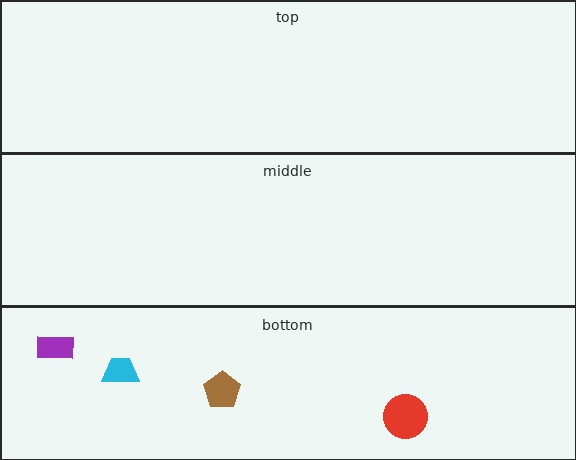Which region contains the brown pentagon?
The bottom region.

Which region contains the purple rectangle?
The bottom region.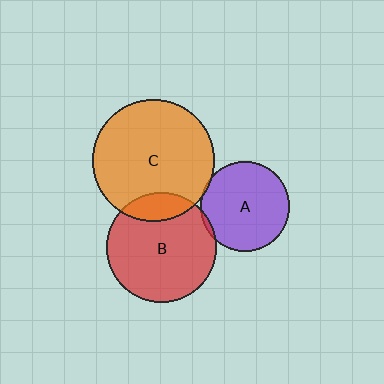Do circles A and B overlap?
Yes.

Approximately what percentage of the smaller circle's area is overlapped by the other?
Approximately 5%.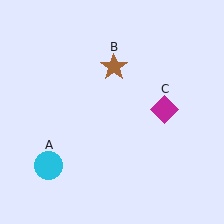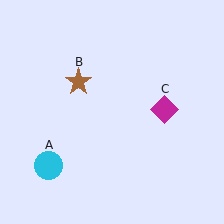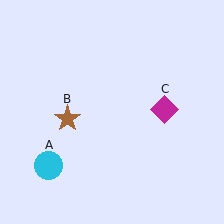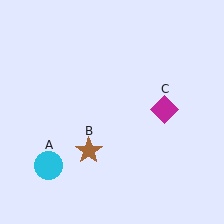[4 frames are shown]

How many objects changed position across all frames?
1 object changed position: brown star (object B).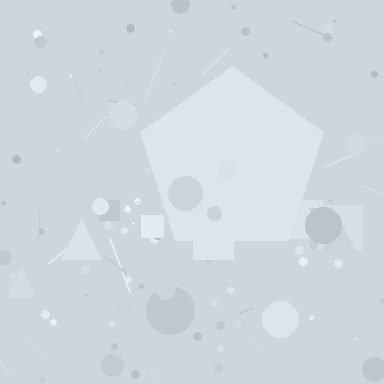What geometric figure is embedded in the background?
A pentagon is embedded in the background.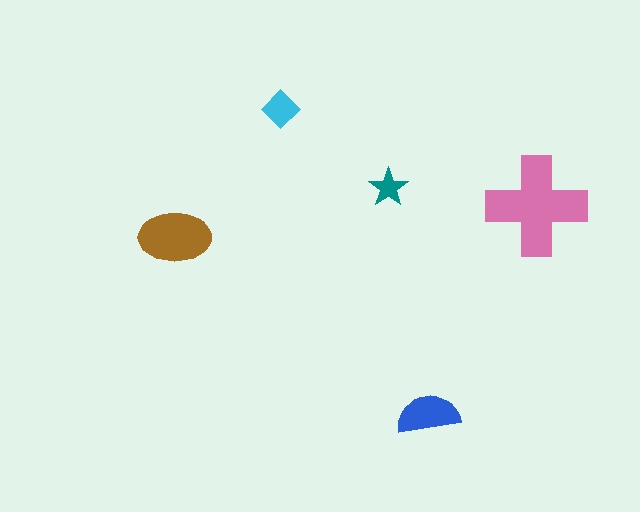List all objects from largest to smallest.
The pink cross, the brown ellipse, the blue semicircle, the cyan diamond, the teal star.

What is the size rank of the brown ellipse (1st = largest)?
2nd.